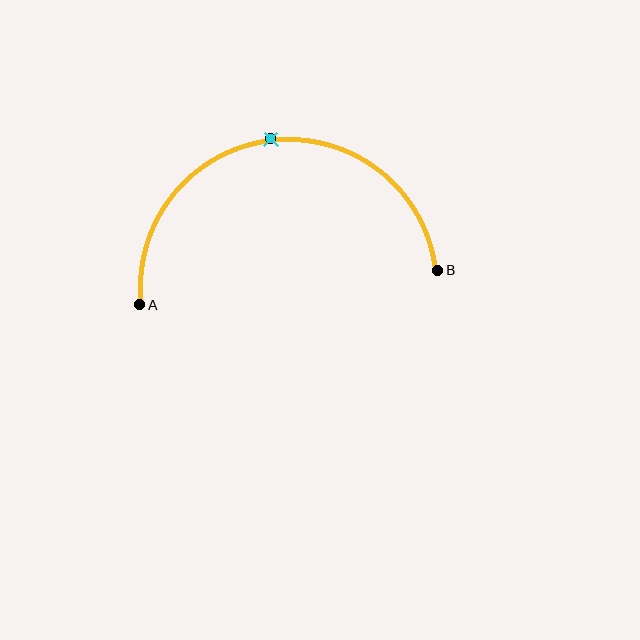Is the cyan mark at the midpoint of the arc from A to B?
Yes. The cyan mark lies on the arc at equal arc-length from both A and B — it is the arc midpoint.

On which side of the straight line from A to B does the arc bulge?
The arc bulges above the straight line connecting A and B.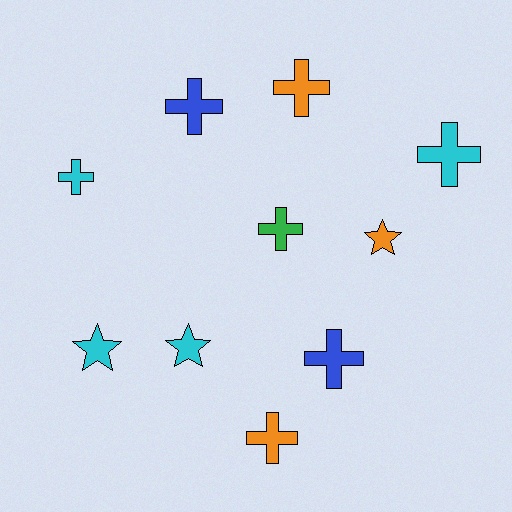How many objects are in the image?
There are 10 objects.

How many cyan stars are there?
There are 2 cyan stars.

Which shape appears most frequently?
Cross, with 7 objects.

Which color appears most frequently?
Cyan, with 4 objects.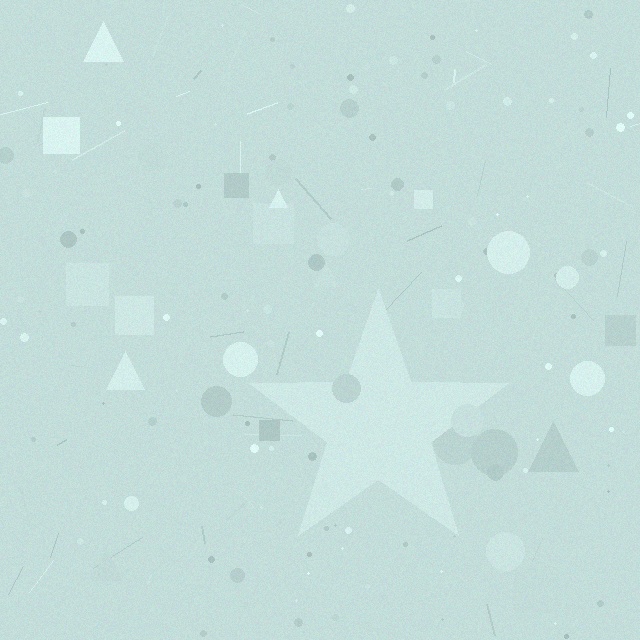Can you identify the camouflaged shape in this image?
The camouflaged shape is a star.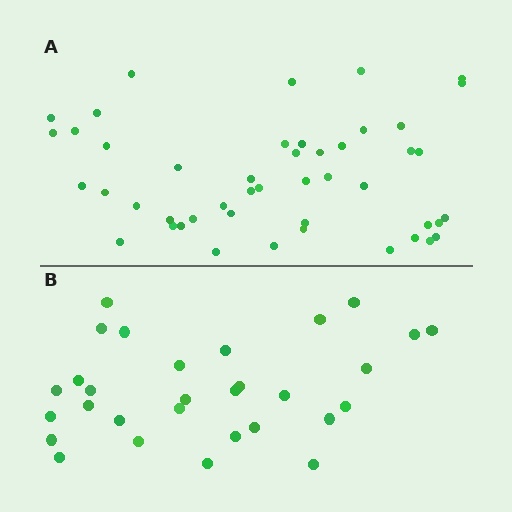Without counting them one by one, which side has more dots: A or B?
Region A (the top region) has more dots.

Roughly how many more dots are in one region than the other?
Region A has approximately 15 more dots than region B.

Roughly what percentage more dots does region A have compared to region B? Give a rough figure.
About 55% more.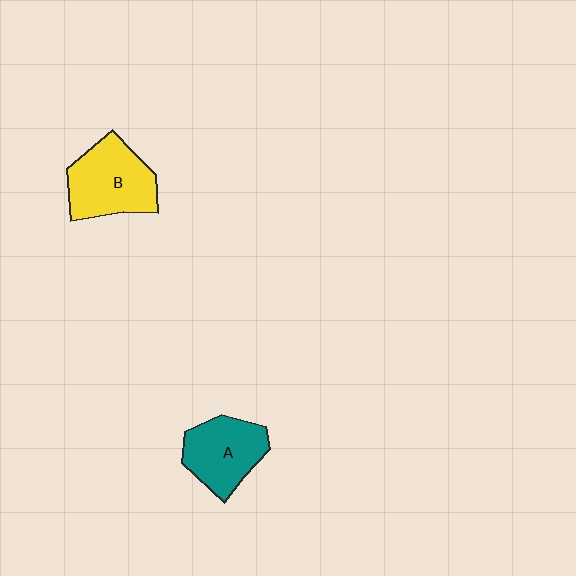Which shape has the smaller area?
Shape A (teal).